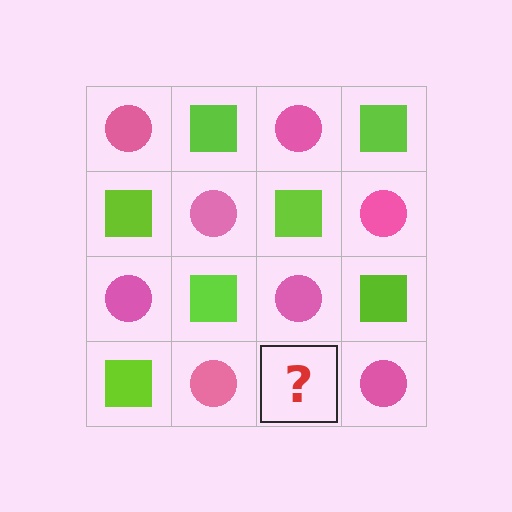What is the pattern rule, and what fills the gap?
The rule is that it alternates pink circle and lime square in a checkerboard pattern. The gap should be filled with a lime square.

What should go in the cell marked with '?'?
The missing cell should contain a lime square.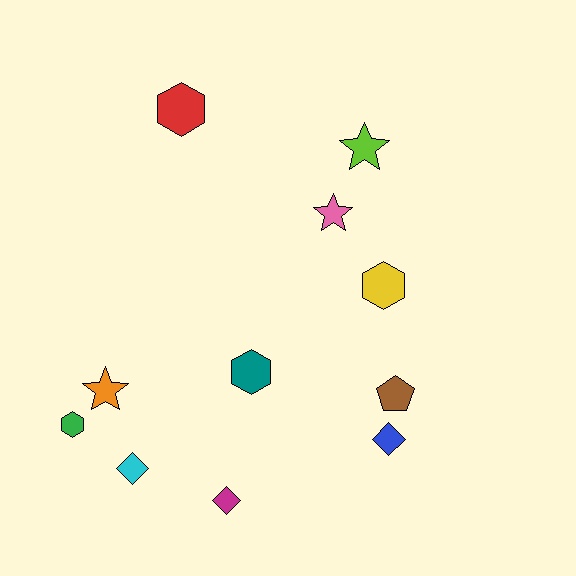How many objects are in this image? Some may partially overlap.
There are 11 objects.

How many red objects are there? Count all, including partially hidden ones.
There is 1 red object.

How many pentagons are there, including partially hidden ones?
There is 1 pentagon.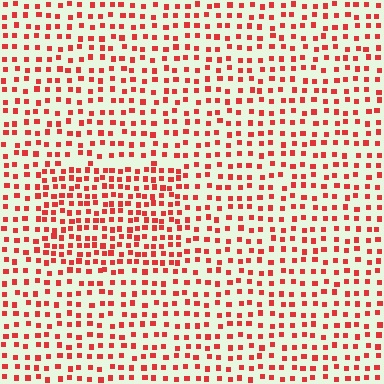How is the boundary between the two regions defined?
The boundary is defined by a change in element density (approximately 1.6x ratio). All elements are the same color, size, and shape.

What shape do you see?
I see a rectangle.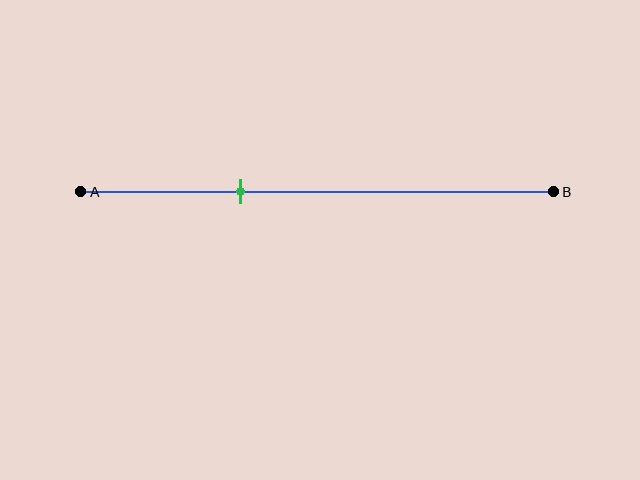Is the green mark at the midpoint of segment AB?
No, the mark is at about 35% from A, not at the 50% midpoint.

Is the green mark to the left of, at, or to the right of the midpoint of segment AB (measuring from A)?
The green mark is to the left of the midpoint of segment AB.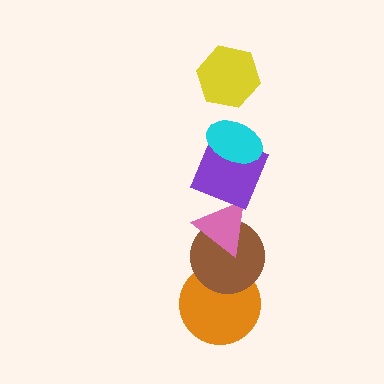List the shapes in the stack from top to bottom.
From top to bottom: the yellow hexagon, the cyan ellipse, the purple square, the pink triangle, the brown circle, the orange circle.